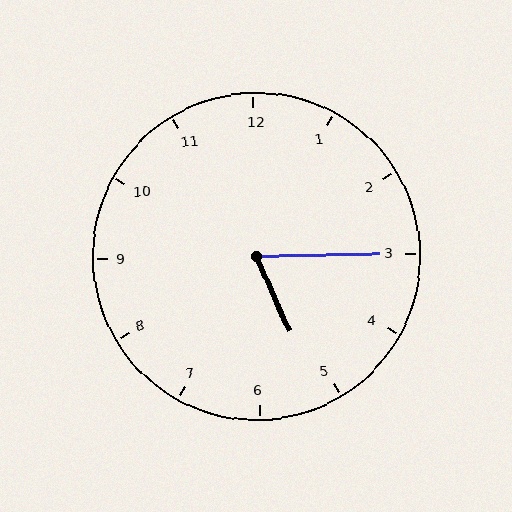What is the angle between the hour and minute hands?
Approximately 68 degrees.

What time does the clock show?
5:15.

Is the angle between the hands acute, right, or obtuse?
It is acute.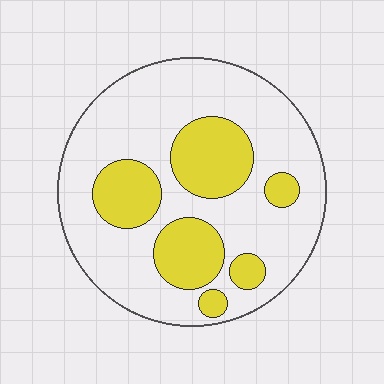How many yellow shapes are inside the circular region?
6.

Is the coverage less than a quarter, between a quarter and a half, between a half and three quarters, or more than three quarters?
Between a quarter and a half.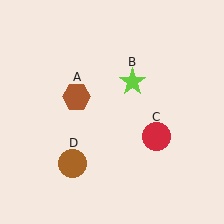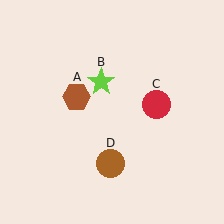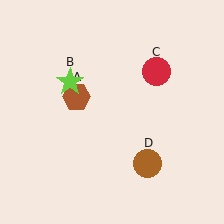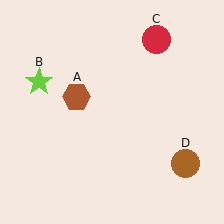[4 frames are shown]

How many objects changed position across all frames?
3 objects changed position: lime star (object B), red circle (object C), brown circle (object D).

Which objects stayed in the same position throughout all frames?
Brown hexagon (object A) remained stationary.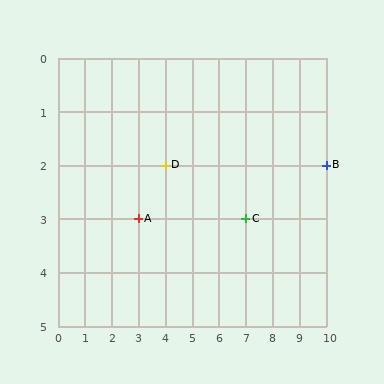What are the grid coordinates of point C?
Point C is at grid coordinates (7, 3).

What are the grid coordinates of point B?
Point B is at grid coordinates (10, 2).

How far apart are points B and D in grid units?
Points B and D are 6 columns apart.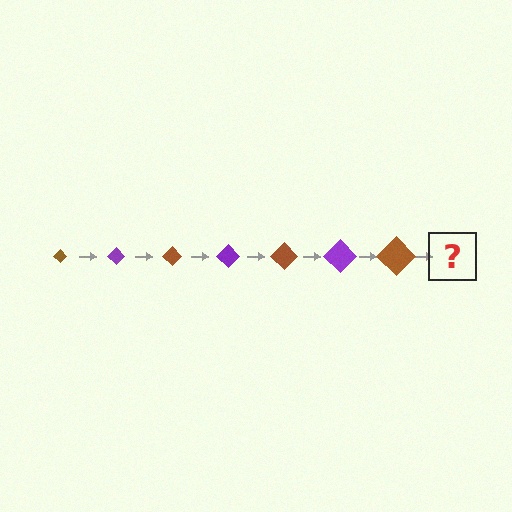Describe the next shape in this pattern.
It should be a purple diamond, larger than the previous one.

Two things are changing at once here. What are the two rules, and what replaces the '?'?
The two rules are that the diamond grows larger each step and the color cycles through brown and purple. The '?' should be a purple diamond, larger than the previous one.